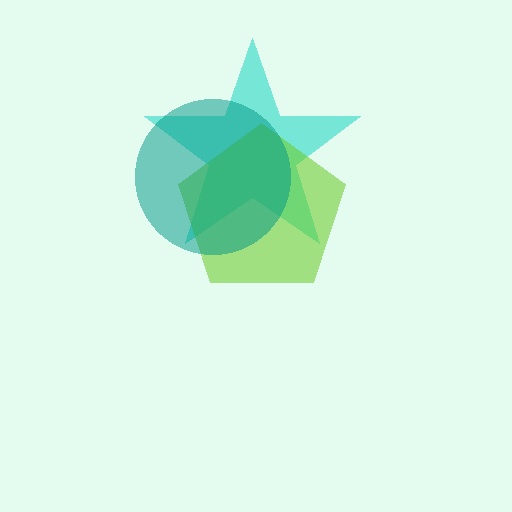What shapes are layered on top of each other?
The layered shapes are: a cyan star, a lime pentagon, a teal circle.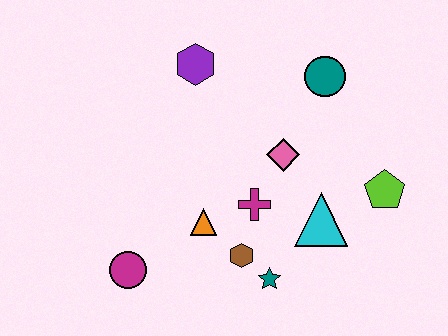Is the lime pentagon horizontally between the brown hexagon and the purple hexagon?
No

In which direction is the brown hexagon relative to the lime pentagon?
The brown hexagon is to the left of the lime pentagon.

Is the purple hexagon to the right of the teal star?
No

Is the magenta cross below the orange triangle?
No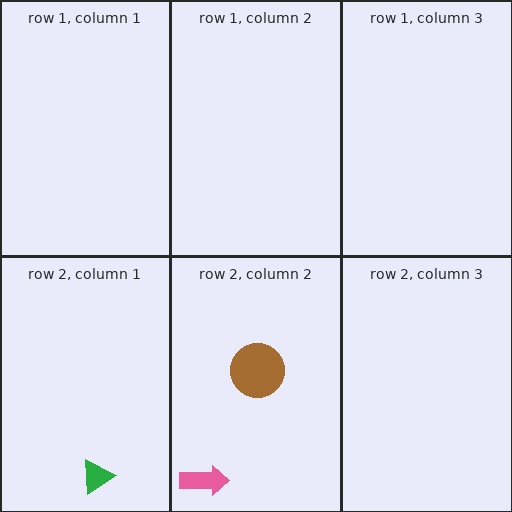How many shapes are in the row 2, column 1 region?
1.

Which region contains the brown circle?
The row 2, column 2 region.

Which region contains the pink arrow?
The row 2, column 2 region.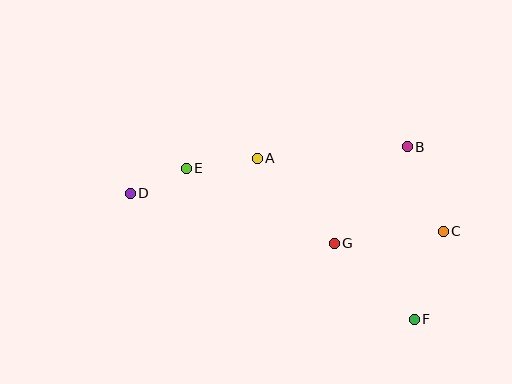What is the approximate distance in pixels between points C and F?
The distance between C and F is approximately 92 pixels.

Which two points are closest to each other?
Points D and E are closest to each other.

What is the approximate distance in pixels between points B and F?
The distance between B and F is approximately 173 pixels.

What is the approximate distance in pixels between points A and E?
The distance between A and E is approximately 71 pixels.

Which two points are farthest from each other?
Points C and D are farthest from each other.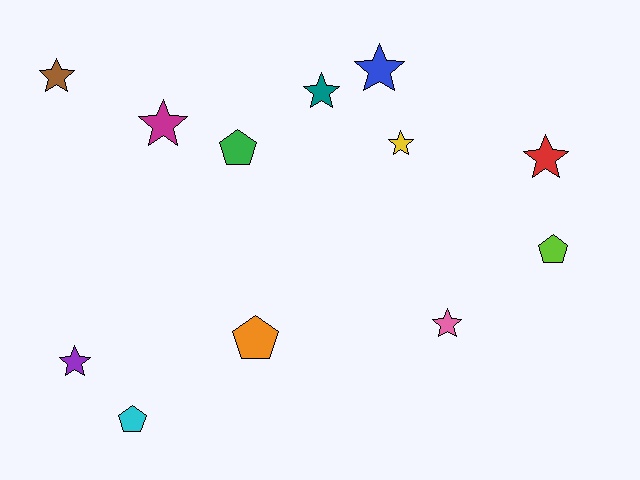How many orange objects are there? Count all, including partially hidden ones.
There is 1 orange object.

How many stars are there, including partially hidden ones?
There are 8 stars.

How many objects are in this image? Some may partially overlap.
There are 12 objects.